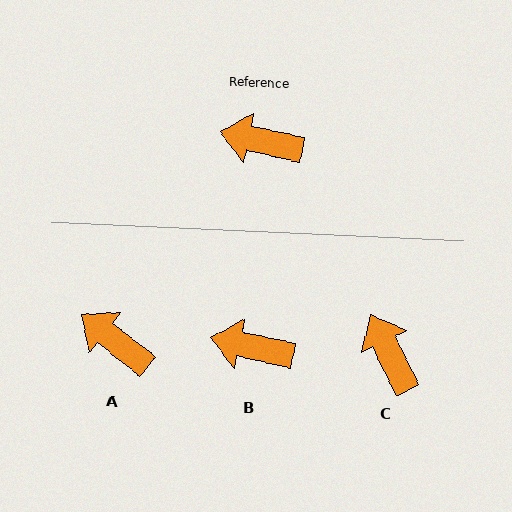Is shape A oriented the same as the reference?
No, it is off by about 26 degrees.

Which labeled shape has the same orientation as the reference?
B.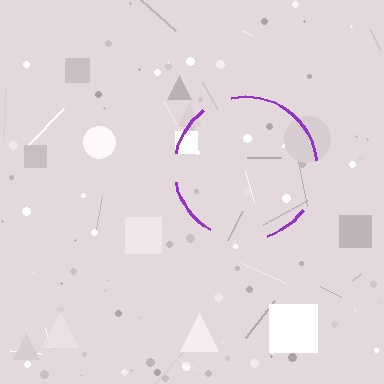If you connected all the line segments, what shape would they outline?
They would outline a circle.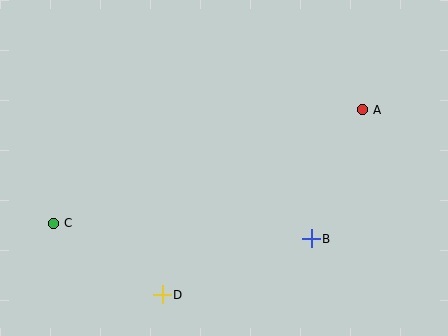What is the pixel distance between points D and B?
The distance between D and B is 159 pixels.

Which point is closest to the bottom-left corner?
Point C is closest to the bottom-left corner.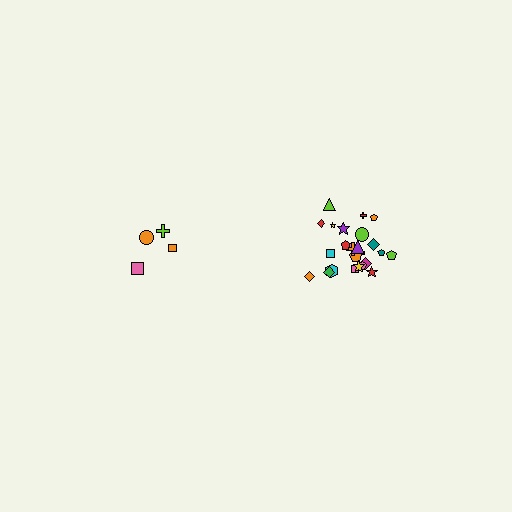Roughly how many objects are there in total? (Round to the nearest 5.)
Roughly 30 objects in total.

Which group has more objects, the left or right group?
The right group.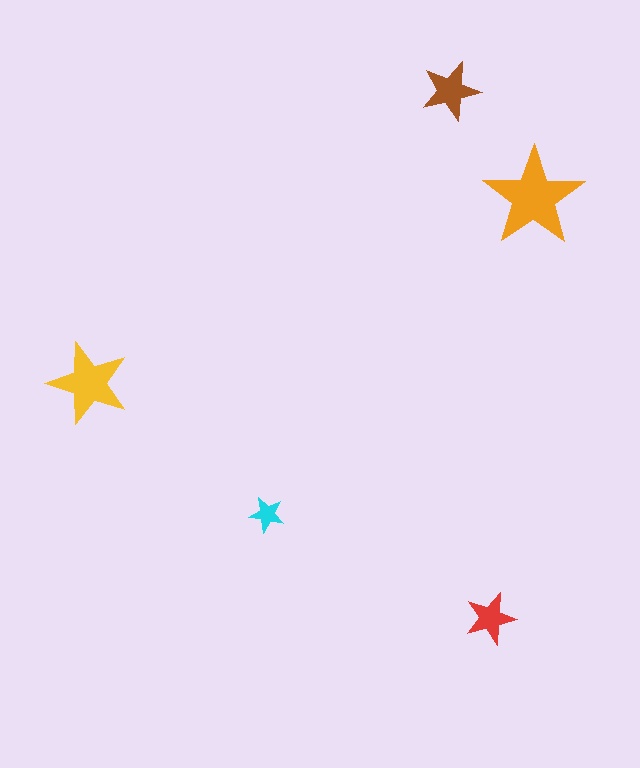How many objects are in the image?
There are 5 objects in the image.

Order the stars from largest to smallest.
the orange one, the yellow one, the brown one, the red one, the cyan one.